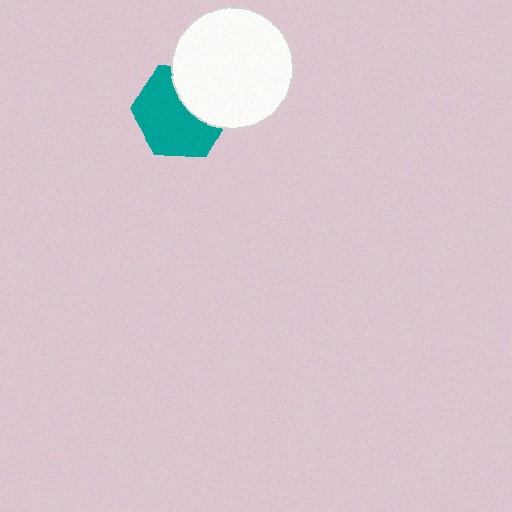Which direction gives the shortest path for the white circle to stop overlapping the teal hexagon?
Moving toward the upper-right gives the shortest separation.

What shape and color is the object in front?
The object in front is a white circle.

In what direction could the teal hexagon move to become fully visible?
The teal hexagon could move toward the lower-left. That would shift it out from behind the white circle entirely.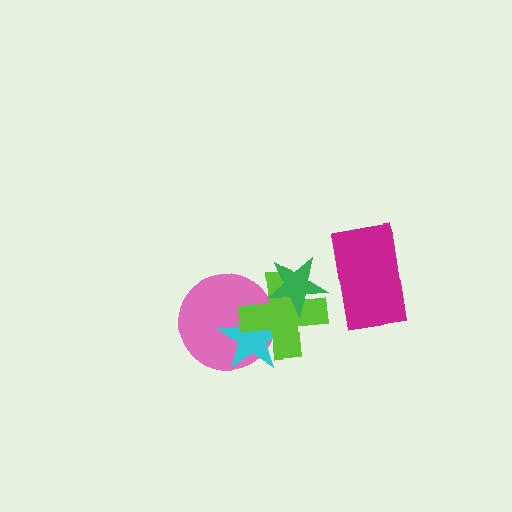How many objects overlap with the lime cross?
3 objects overlap with the lime cross.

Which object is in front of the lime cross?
The green star is in front of the lime cross.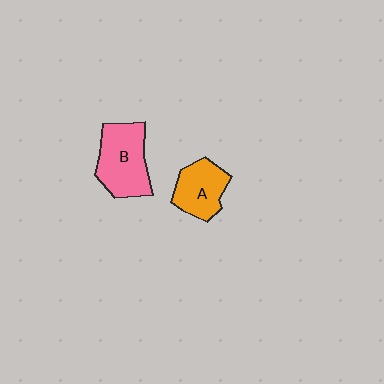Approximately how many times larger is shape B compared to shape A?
Approximately 1.4 times.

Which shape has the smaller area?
Shape A (orange).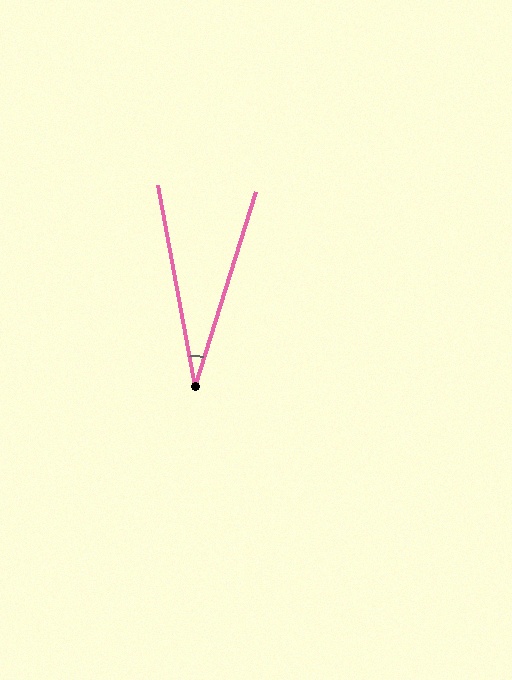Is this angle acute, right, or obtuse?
It is acute.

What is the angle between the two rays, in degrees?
Approximately 28 degrees.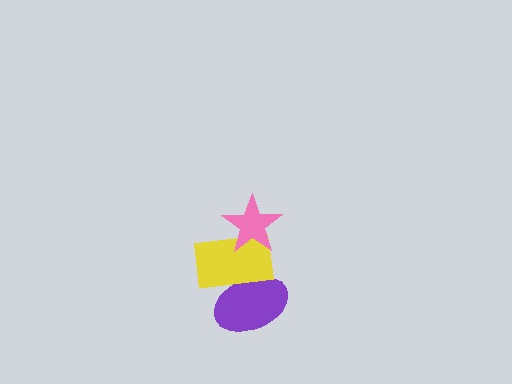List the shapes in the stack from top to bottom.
From top to bottom: the pink star, the yellow rectangle, the purple ellipse.